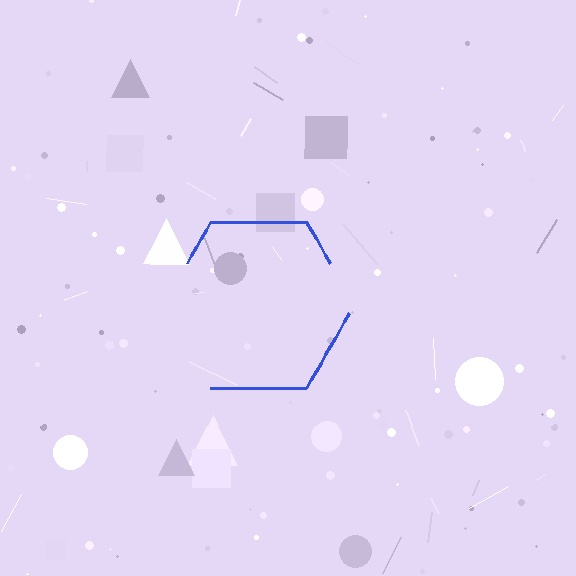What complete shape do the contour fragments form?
The contour fragments form a hexagon.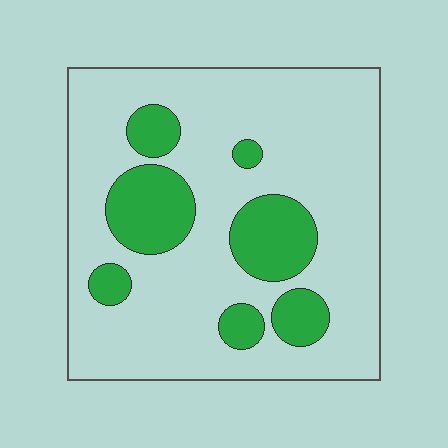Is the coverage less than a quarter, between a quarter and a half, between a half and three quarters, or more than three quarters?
Less than a quarter.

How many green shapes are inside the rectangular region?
7.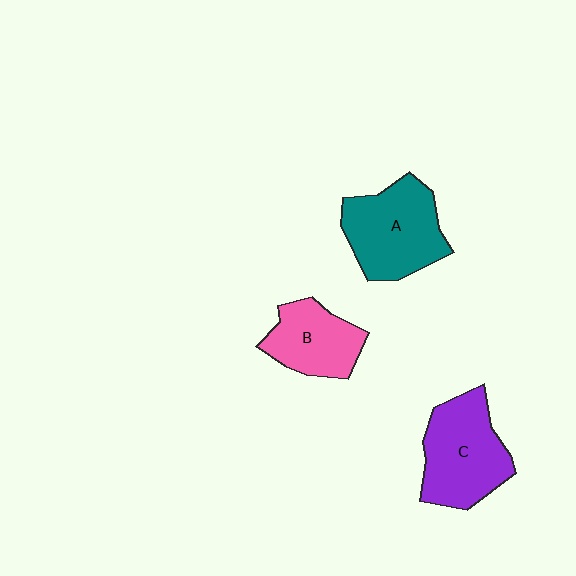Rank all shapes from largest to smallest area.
From largest to smallest: A (teal), C (purple), B (pink).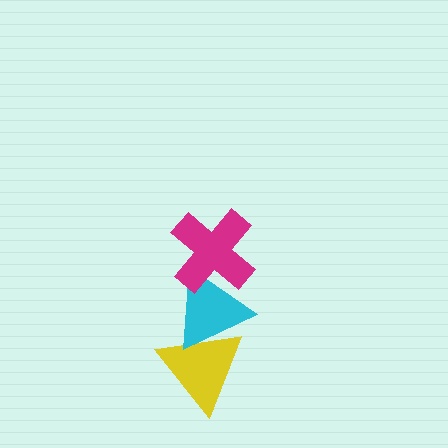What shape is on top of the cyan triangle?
The magenta cross is on top of the cyan triangle.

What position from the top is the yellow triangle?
The yellow triangle is 3rd from the top.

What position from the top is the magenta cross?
The magenta cross is 1st from the top.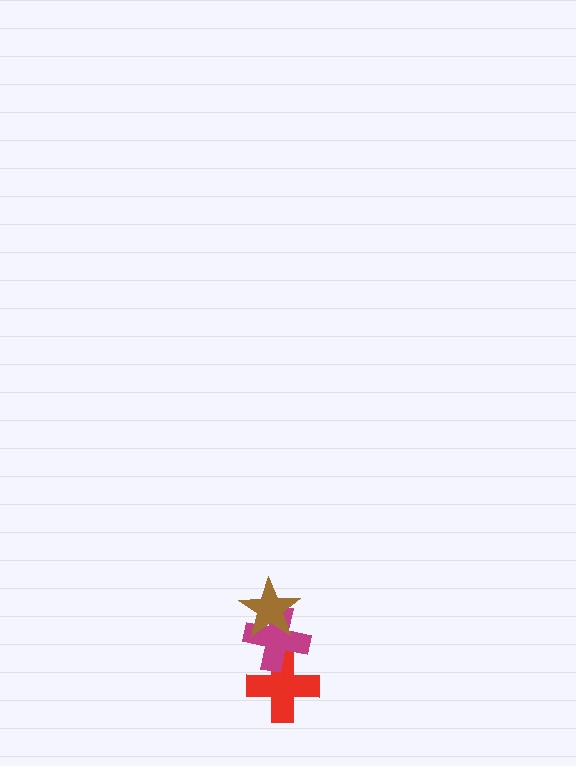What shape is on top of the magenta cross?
The brown star is on top of the magenta cross.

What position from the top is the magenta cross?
The magenta cross is 2nd from the top.